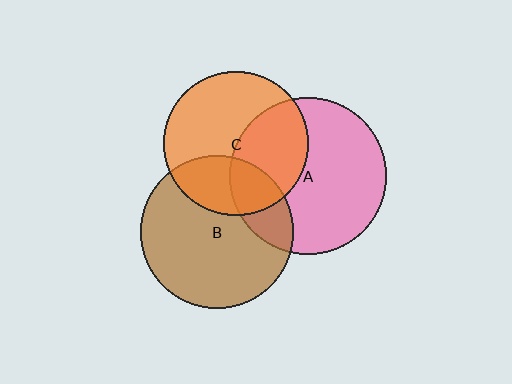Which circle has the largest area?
Circle A (pink).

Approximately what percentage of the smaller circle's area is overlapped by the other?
Approximately 40%.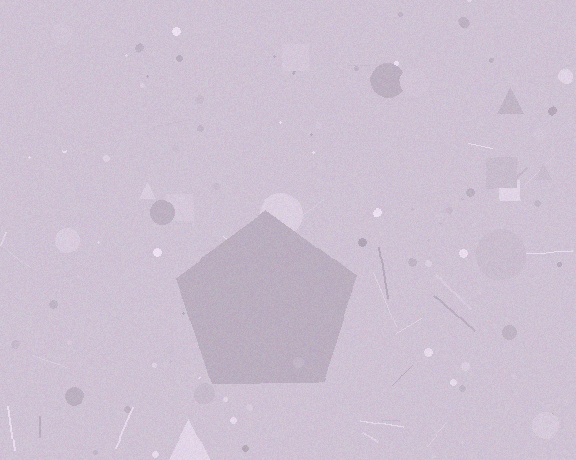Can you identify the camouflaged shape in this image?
The camouflaged shape is a pentagon.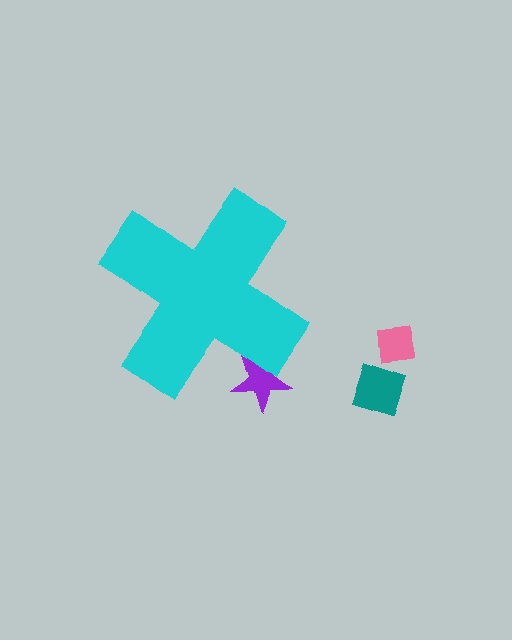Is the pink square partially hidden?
No, the pink square is fully visible.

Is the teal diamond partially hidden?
No, the teal diamond is fully visible.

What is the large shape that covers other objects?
A cyan cross.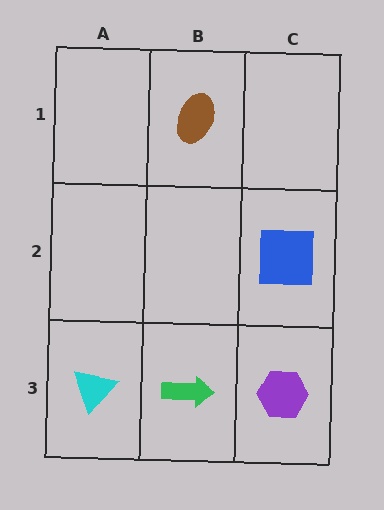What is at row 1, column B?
A brown ellipse.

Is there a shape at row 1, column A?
No, that cell is empty.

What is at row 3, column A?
A cyan triangle.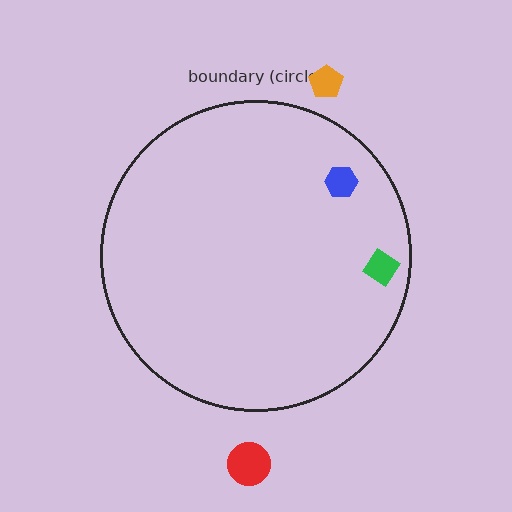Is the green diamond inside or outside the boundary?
Inside.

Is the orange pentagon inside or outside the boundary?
Outside.